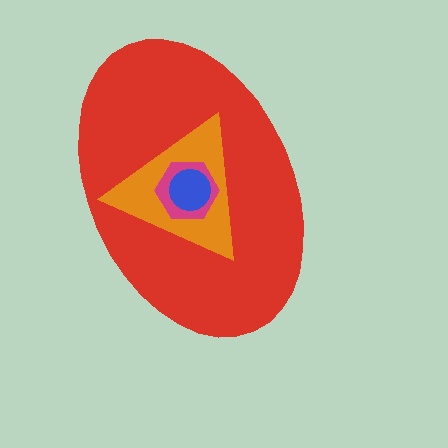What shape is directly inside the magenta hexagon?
The blue circle.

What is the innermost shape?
The blue circle.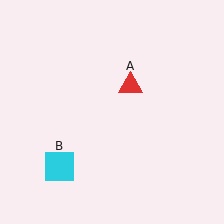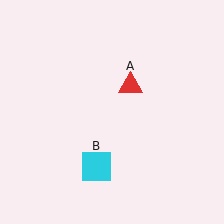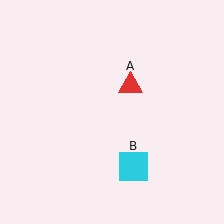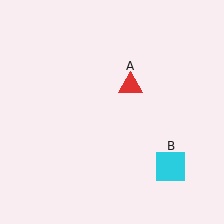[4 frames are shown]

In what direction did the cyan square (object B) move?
The cyan square (object B) moved right.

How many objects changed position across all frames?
1 object changed position: cyan square (object B).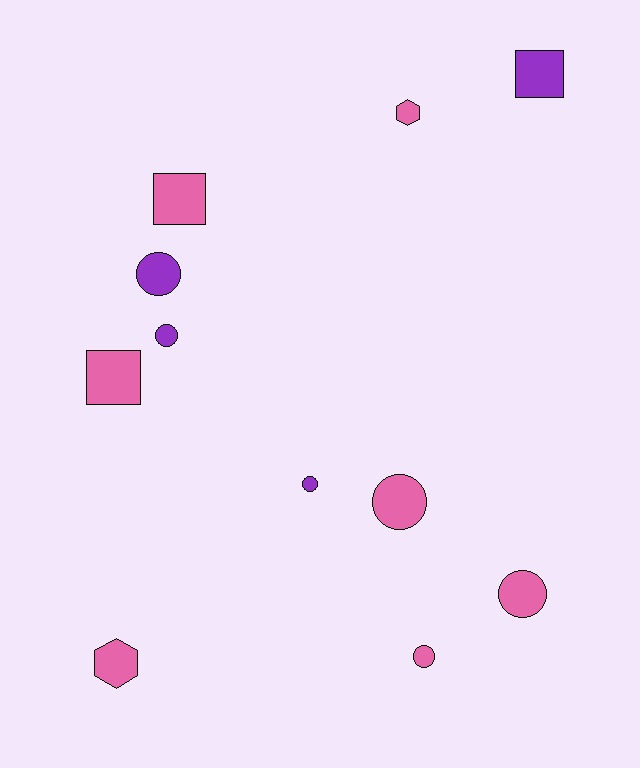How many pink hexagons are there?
There are 2 pink hexagons.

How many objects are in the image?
There are 11 objects.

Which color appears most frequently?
Pink, with 7 objects.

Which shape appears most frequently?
Circle, with 6 objects.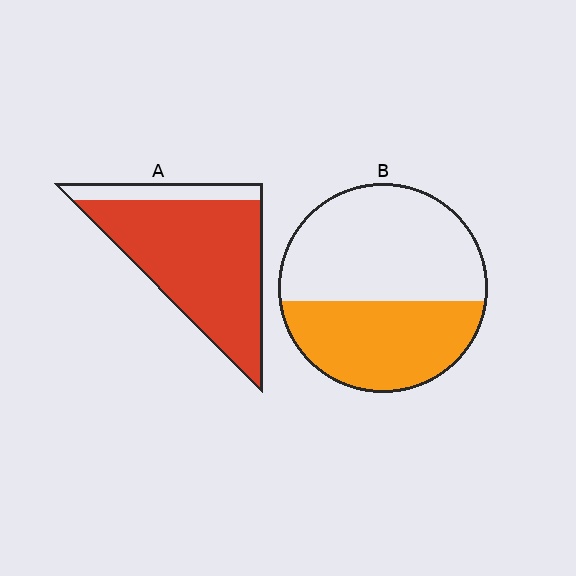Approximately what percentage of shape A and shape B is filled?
A is approximately 85% and B is approximately 40%.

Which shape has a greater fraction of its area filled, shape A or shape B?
Shape A.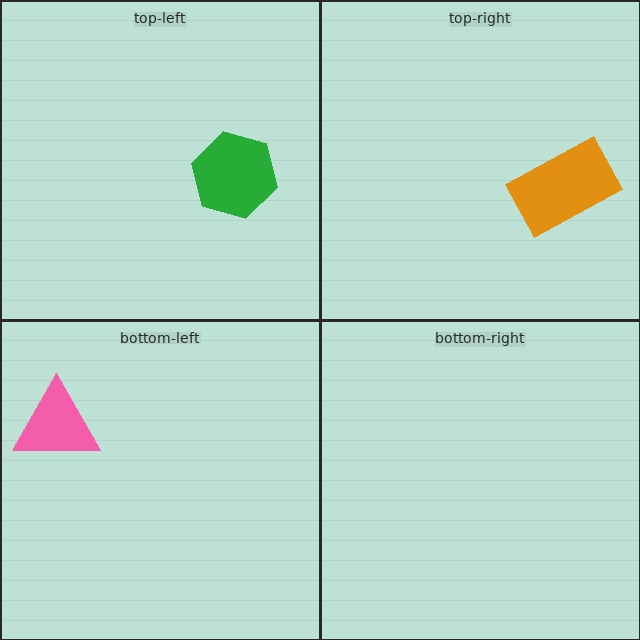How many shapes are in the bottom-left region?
1.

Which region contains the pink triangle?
The bottom-left region.